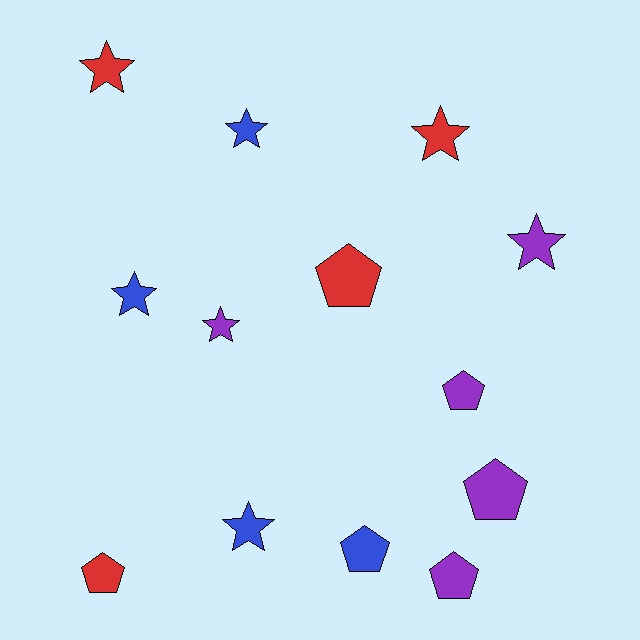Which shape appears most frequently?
Star, with 7 objects.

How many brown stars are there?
There are no brown stars.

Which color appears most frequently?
Purple, with 5 objects.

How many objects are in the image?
There are 13 objects.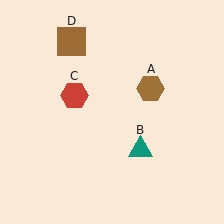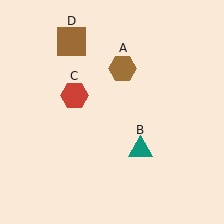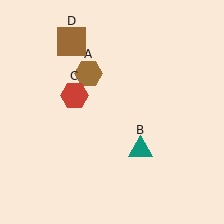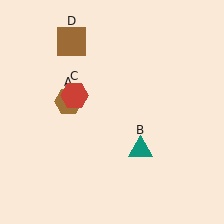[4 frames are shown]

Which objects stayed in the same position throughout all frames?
Teal triangle (object B) and red hexagon (object C) and brown square (object D) remained stationary.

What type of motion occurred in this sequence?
The brown hexagon (object A) rotated counterclockwise around the center of the scene.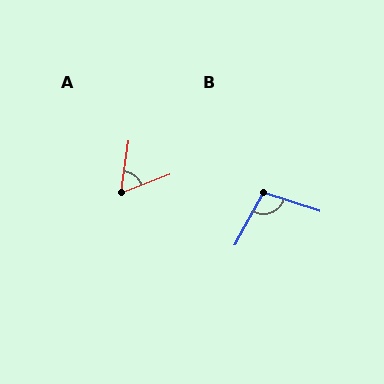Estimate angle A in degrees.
Approximately 60 degrees.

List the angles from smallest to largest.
A (60°), B (101°).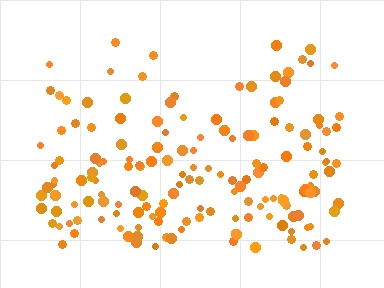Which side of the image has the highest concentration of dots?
The bottom.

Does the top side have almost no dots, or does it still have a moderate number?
Still a moderate number, just noticeably fewer than the bottom.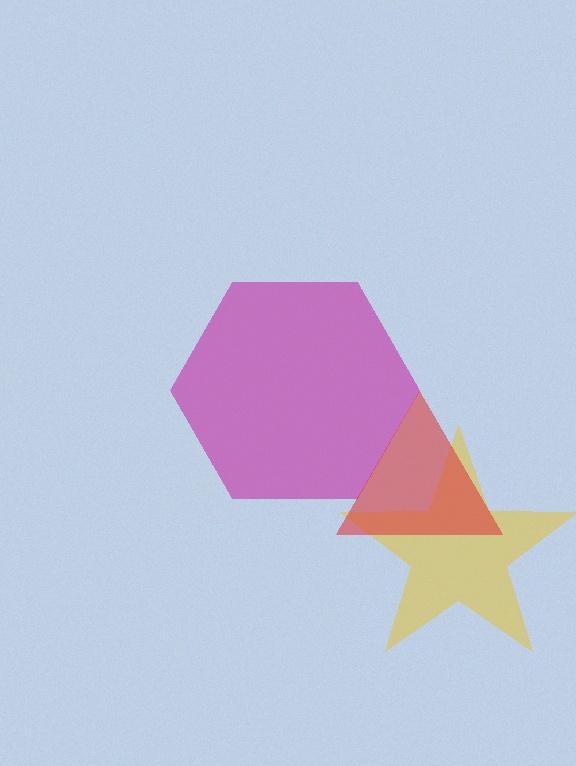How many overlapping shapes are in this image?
There are 3 overlapping shapes in the image.